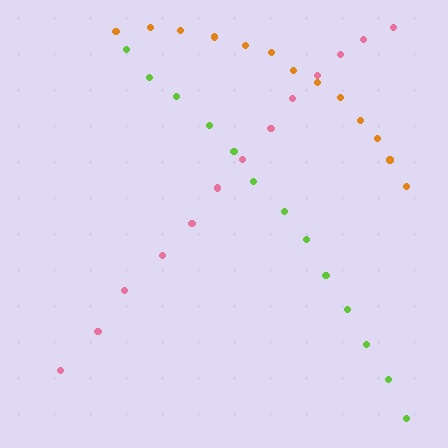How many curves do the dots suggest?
There are 3 distinct paths.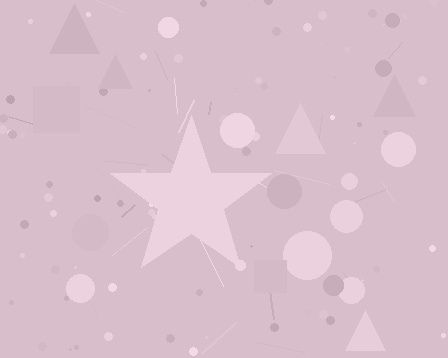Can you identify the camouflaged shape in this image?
The camouflaged shape is a star.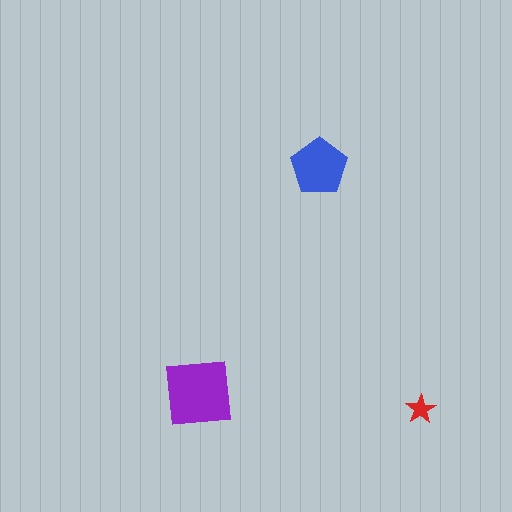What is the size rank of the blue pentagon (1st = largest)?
2nd.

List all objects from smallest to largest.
The red star, the blue pentagon, the purple square.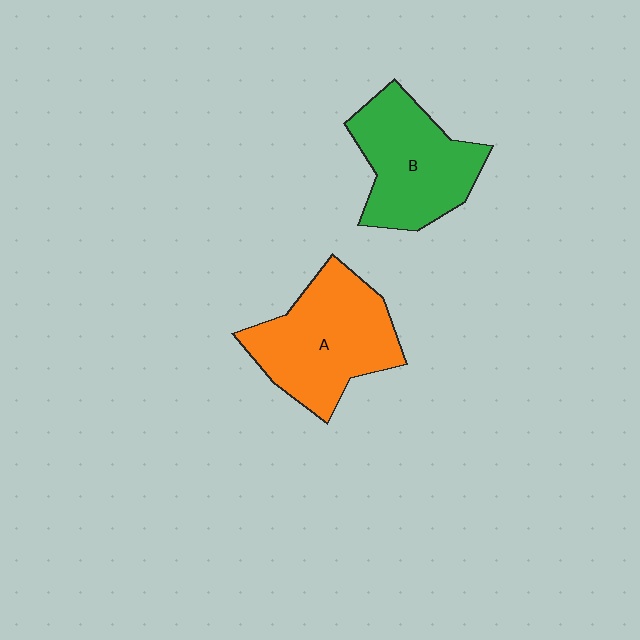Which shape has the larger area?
Shape A (orange).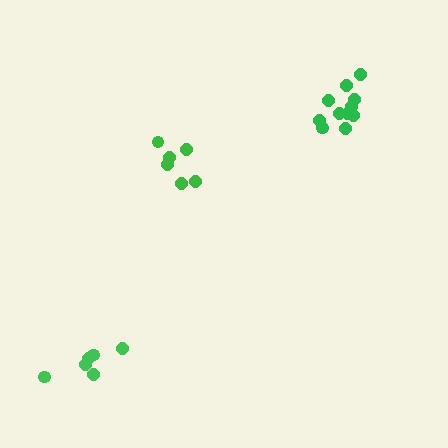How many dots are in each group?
Group 1: 6 dots, Group 2: 6 dots, Group 3: 12 dots (24 total).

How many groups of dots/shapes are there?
There are 3 groups.